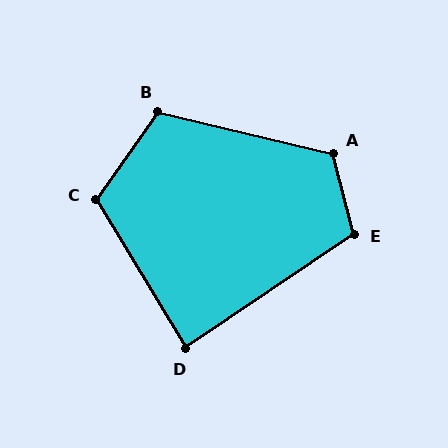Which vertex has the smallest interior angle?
D, at approximately 87 degrees.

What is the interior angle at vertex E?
Approximately 110 degrees (obtuse).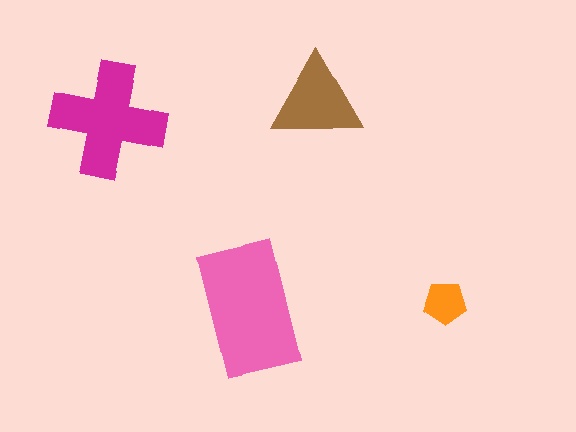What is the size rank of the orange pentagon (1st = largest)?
4th.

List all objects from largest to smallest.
The pink rectangle, the magenta cross, the brown triangle, the orange pentagon.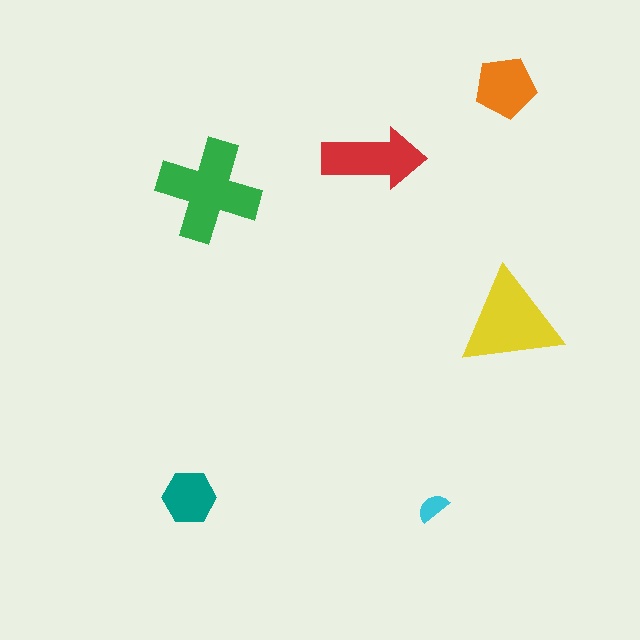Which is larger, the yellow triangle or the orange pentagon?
The yellow triangle.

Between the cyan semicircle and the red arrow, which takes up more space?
The red arrow.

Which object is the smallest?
The cyan semicircle.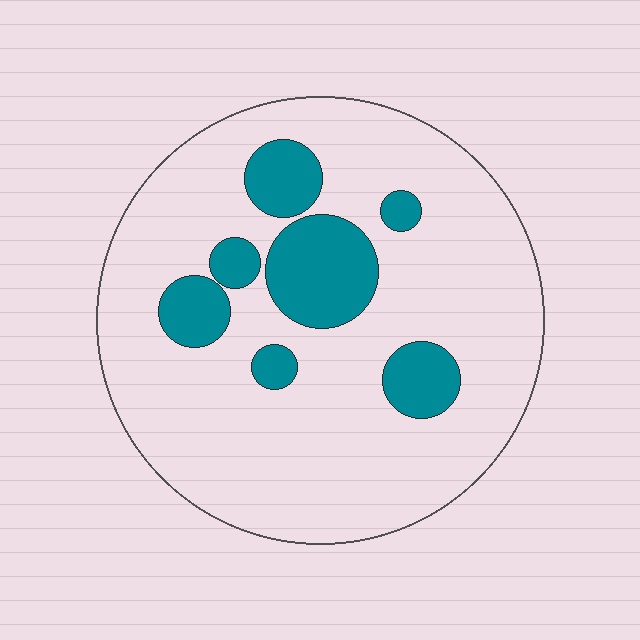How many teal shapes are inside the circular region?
7.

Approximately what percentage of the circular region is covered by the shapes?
Approximately 20%.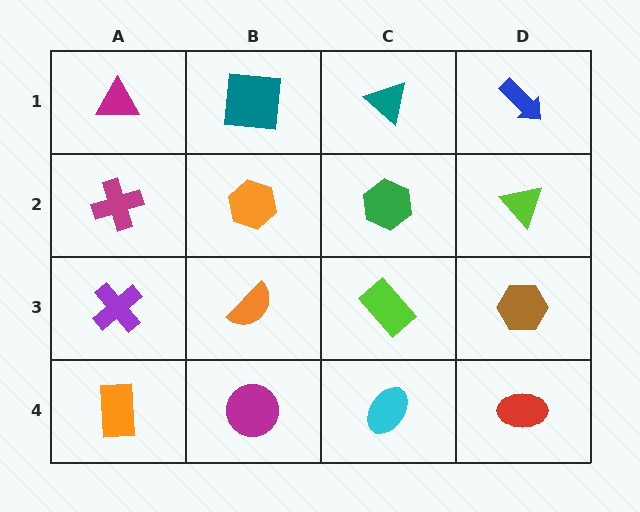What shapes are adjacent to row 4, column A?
A purple cross (row 3, column A), a magenta circle (row 4, column B).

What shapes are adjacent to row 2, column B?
A teal square (row 1, column B), an orange semicircle (row 3, column B), a magenta cross (row 2, column A), a green hexagon (row 2, column C).